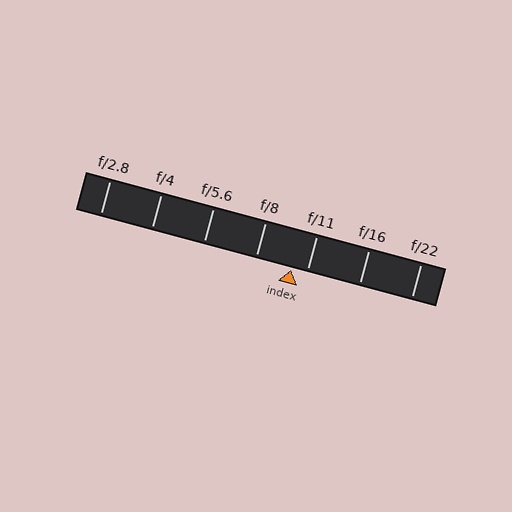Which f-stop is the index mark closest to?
The index mark is closest to f/11.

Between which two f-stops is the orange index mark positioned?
The index mark is between f/8 and f/11.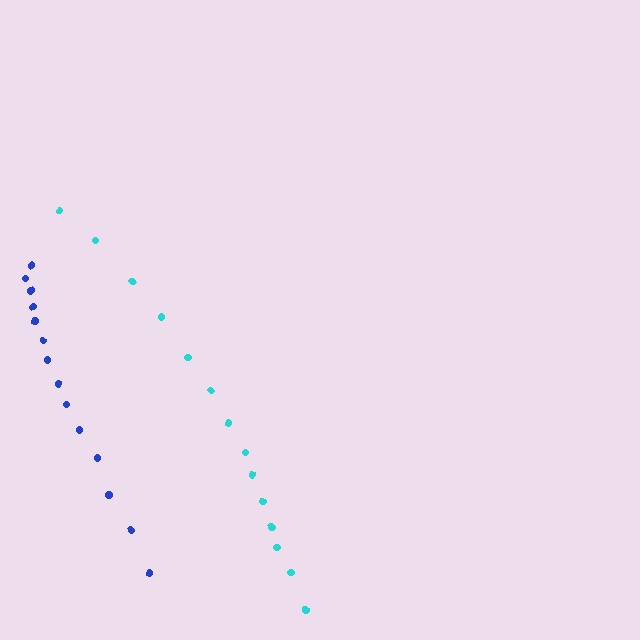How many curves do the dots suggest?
There are 2 distinct paths.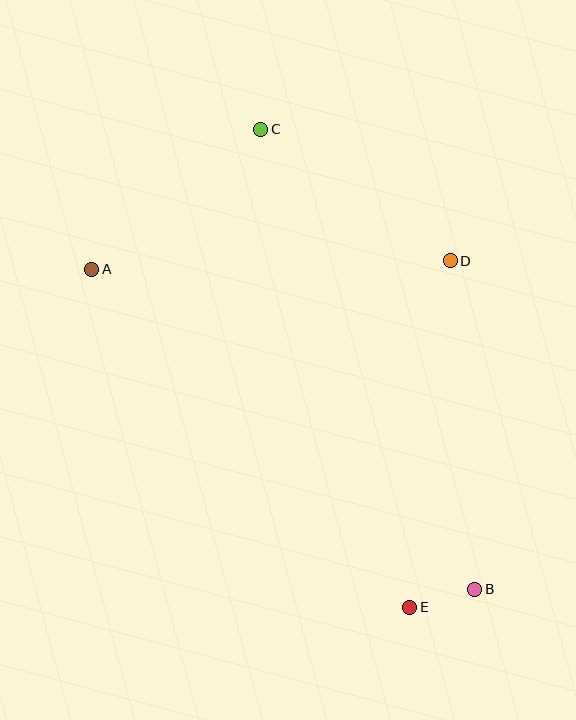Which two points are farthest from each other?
Points B and C are farthest from each other.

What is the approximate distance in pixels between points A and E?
The distance between A and E is approximately 465 pixels.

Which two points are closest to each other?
Points B and E are closest to each other.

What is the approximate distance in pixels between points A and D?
The distance between A and D is approximately 359 pixels.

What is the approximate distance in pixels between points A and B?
The distance between A and B is approximately 499 pixels.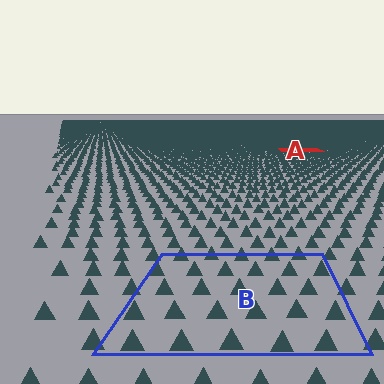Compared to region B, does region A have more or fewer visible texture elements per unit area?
Region A has more texture elements per unit area — they are packed more densely because it is farther away.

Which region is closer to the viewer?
Region B is closer. The texture elements there are larger and more spread out.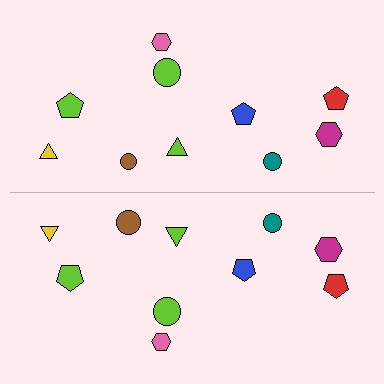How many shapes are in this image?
There are 20 shapes in this image.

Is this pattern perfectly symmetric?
No, the pattern is not perfectly symmetric. The brown circle on the bottom side has a different size than its mirror counterpart.